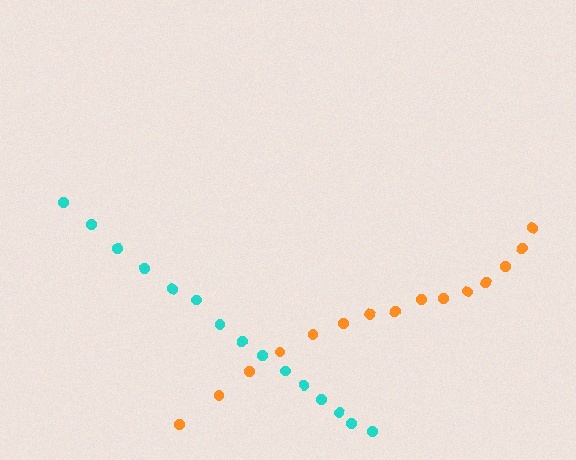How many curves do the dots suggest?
There are 2 distinct paths.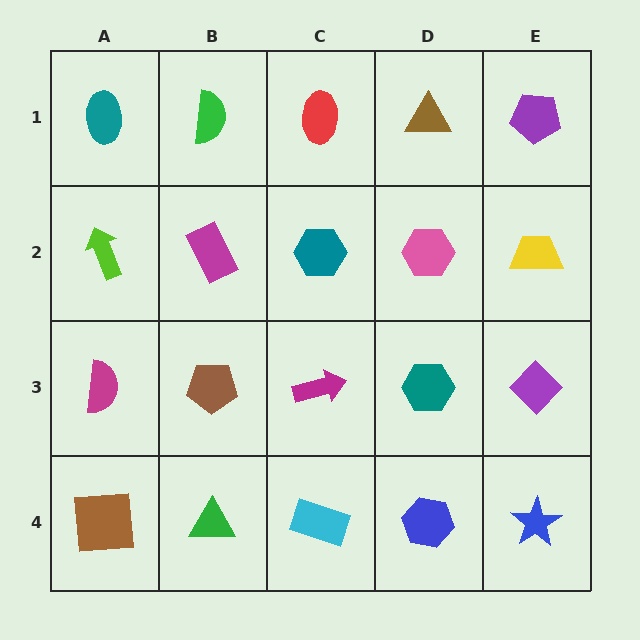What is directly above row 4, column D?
A teal hexagon.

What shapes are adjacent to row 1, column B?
A magenta rectangle (row 2, column B), a teal ellipse (row 1, column A), a red ellipse (row 1, column C).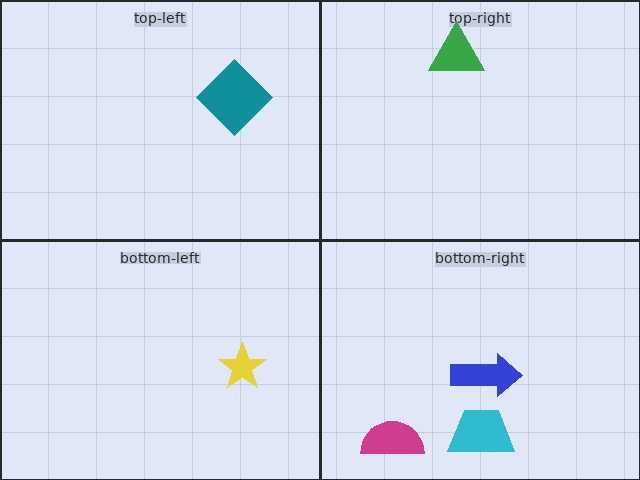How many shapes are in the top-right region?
1.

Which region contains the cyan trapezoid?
The bottom-right region.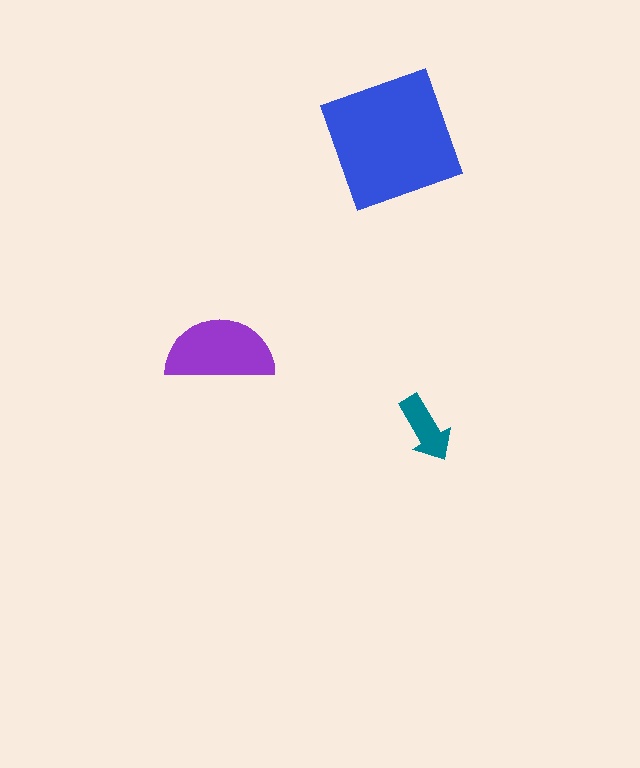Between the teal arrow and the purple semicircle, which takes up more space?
The purple semicircle.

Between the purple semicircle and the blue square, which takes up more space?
The blue square.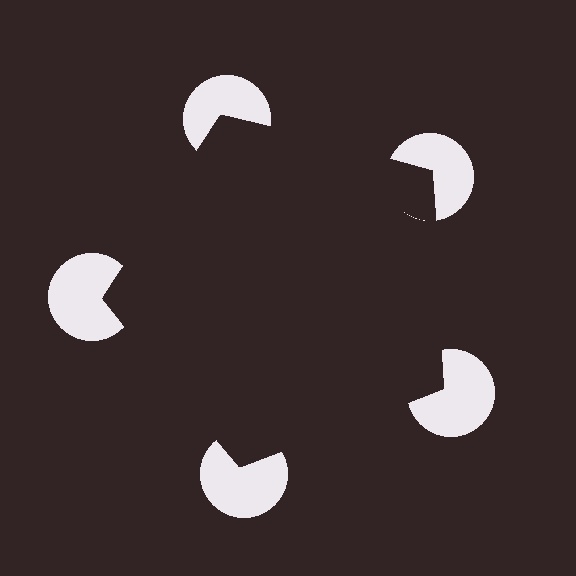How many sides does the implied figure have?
5 sides.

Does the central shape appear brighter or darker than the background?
It typically appears slightly darker than the background, even though no actual brightness change is drawn.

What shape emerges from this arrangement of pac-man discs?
An illusory pentagon — its edges are inferred from the aligned wedge cuts in the pac-man discs, not physically drawn.